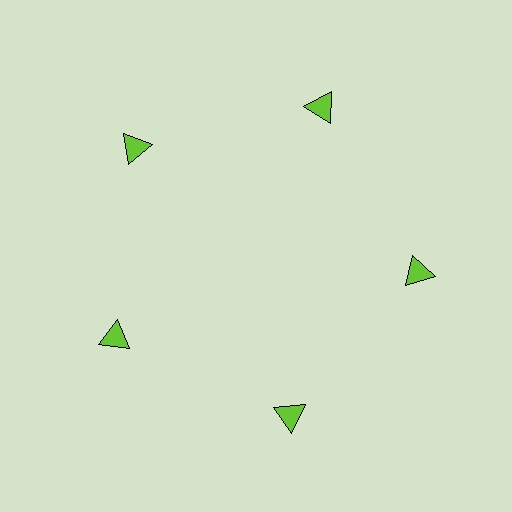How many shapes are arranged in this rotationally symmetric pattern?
There are 5 shapes, arranged in 5 groups of 1.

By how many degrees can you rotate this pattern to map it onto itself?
The pattern maps onto itself every 72 degrees of rotation.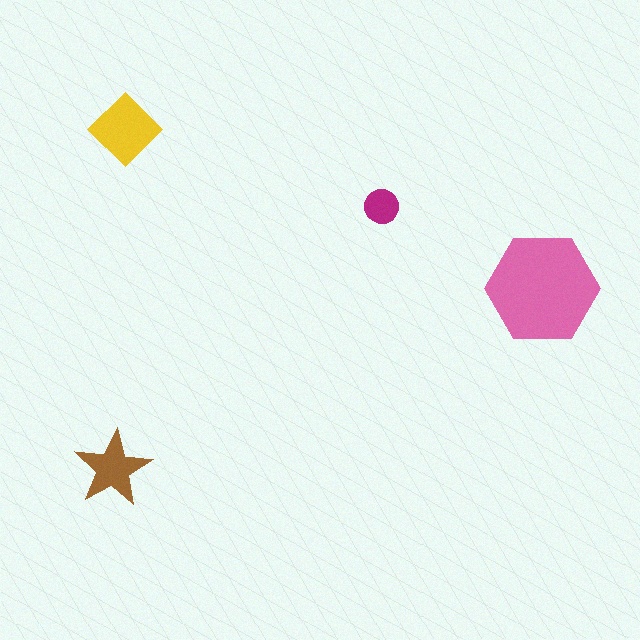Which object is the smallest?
The magenta circle.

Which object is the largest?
The pink hexagon.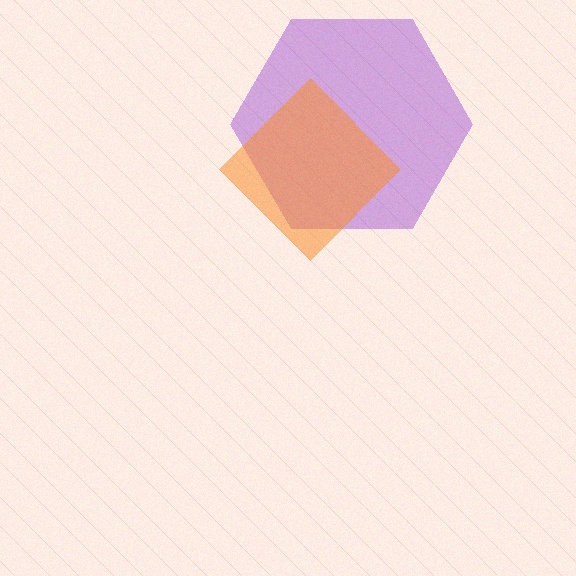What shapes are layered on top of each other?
The layered shapes are: a purple hexagon, an orange diamond.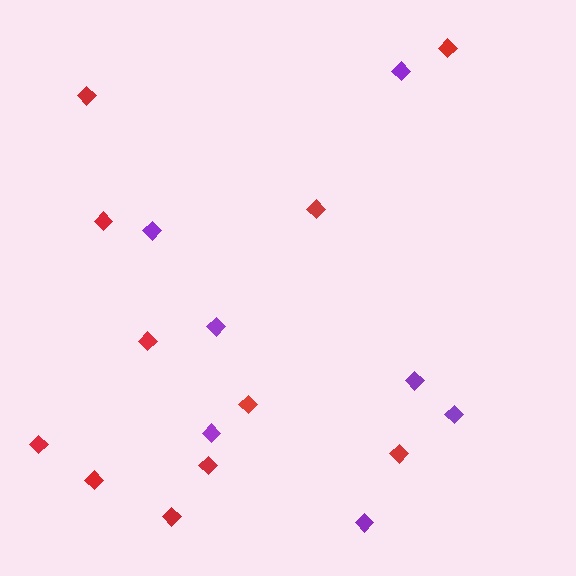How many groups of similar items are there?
There are 2 groups: one group of purple diamonds (7) and one group of red diamonds (11).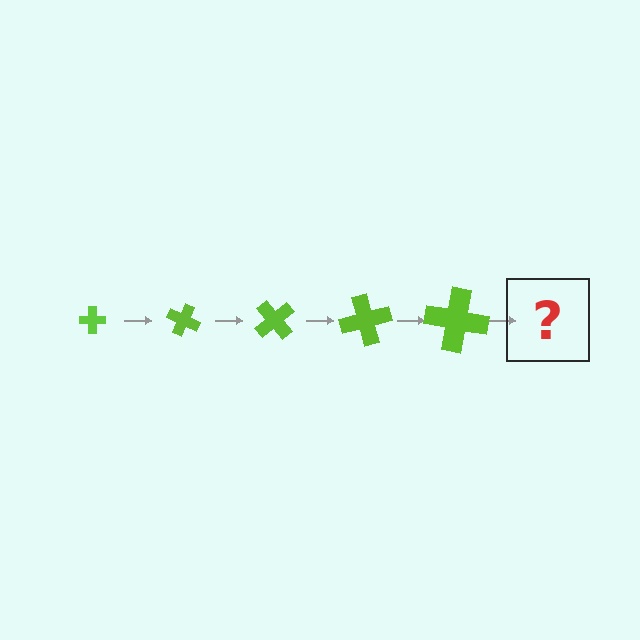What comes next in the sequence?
The next element should be a cross, larger than the previous one and rotated 125 degrees from the start.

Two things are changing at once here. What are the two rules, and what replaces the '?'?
The two rules are that the cross grows larger each step and it rotates 25 degrees each step. The '?' should be a cross, larger than the previous one and rotated 125 degrees from the start.